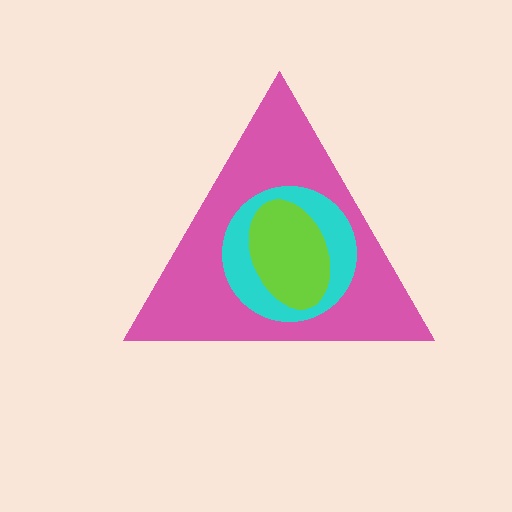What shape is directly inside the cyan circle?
The lime ellipse.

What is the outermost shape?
The pink triangle.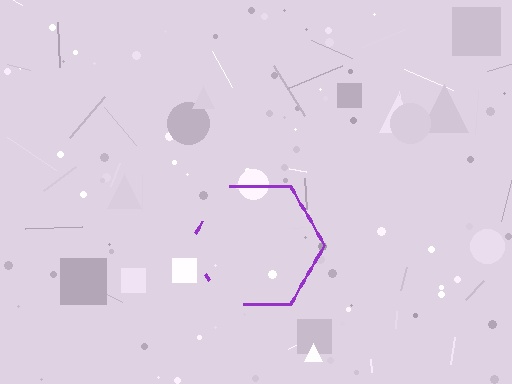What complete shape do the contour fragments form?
The contour fragments form a hexagon.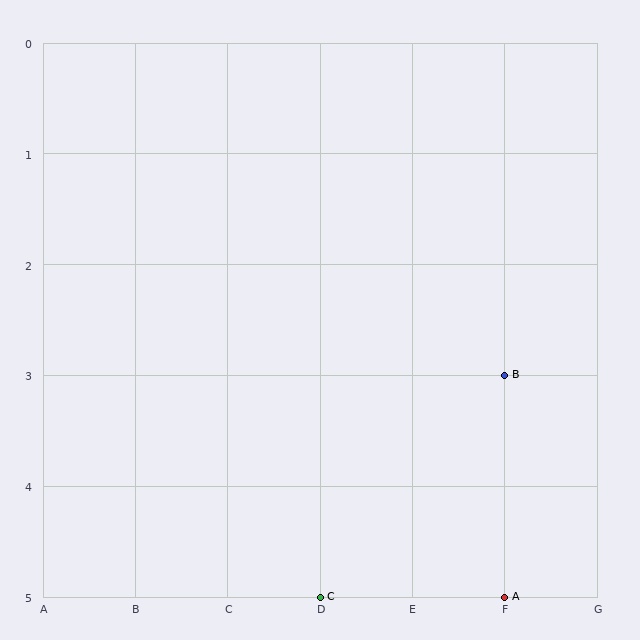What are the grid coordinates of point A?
Point A is at grid coordinates (F, 5).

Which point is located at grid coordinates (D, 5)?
Point C is at (D, 5).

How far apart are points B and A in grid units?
Points B and A are 2 rows apart.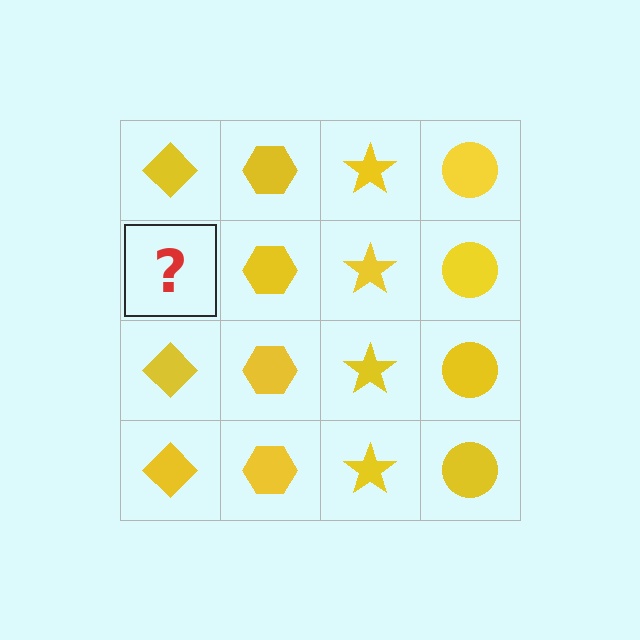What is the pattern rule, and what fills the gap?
The rule is that each column has a consistent shape. The gap should be filled with a yellow diamond.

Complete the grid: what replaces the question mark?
The question mark should be replaced with a yellow diamond.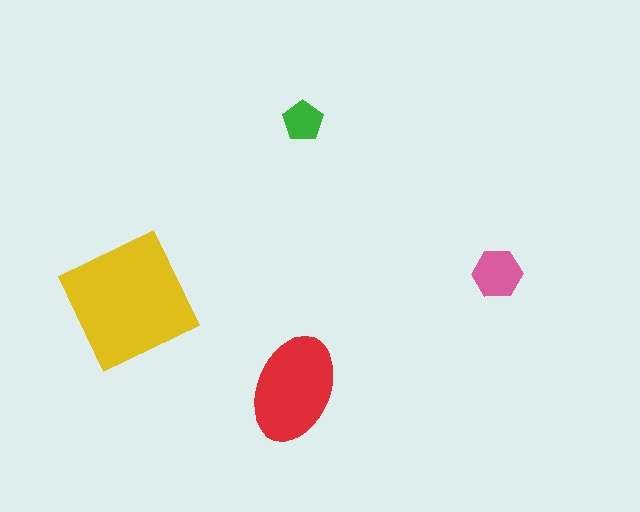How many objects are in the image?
There are 4 objects in the image.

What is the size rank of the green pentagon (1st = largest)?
4th.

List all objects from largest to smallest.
The yellow square, the red ellipse, the pink hexagon, the green pentagon.